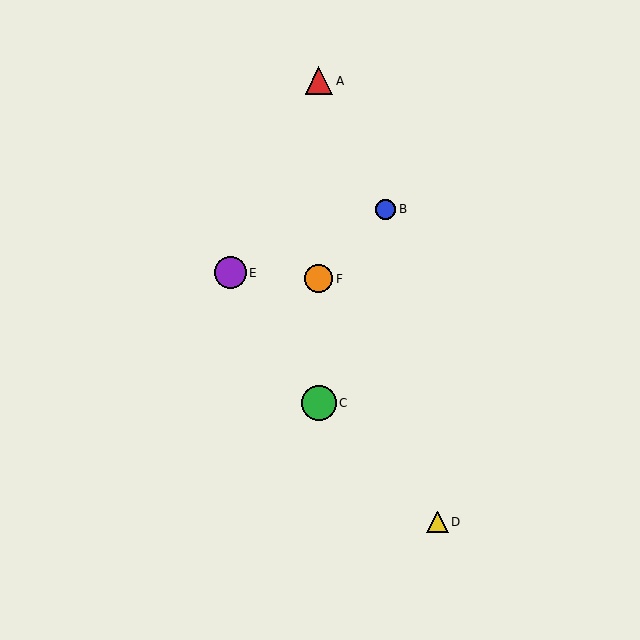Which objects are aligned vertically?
Objects A, C, F are aligned vertically.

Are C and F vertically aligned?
Yes, both are at x≈319.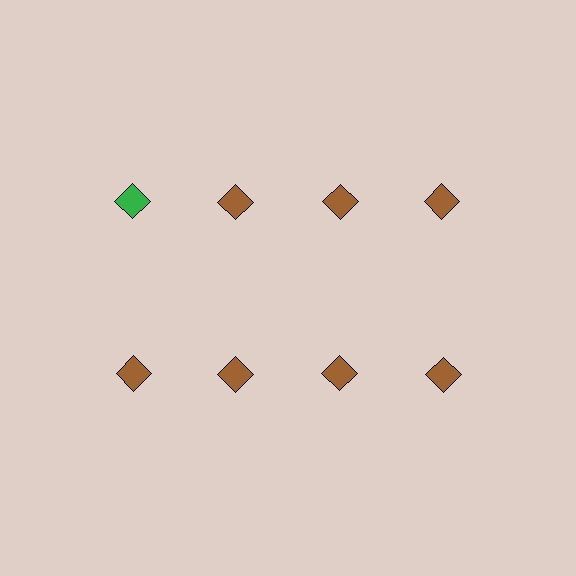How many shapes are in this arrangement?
There are 8 shapes arranged in a grid pattern.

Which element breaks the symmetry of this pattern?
The green diamond in the top row, leftmost column breaks the symmetry. All other shapes are brown diamonds.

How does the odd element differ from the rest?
It has a different color: green instead of brown.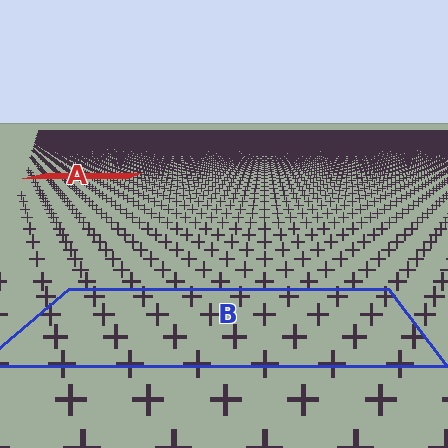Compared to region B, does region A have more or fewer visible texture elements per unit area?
Region A has more texture elements per unit area — they are packed more densely because it is farther away.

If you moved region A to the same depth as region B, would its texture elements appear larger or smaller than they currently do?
They would appear larger. At a closer depth, the same texture elements are projected at a bigger on-screen size.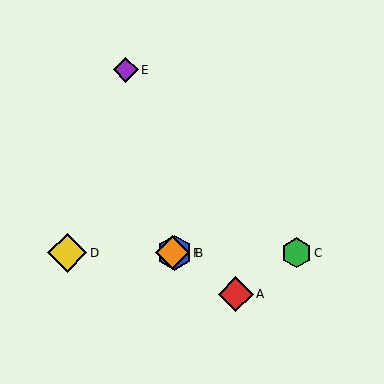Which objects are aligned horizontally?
Objects B, C, D, F are aligned horizontally.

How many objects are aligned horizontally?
4 objects (B, C, D, F) are aligned horizontally.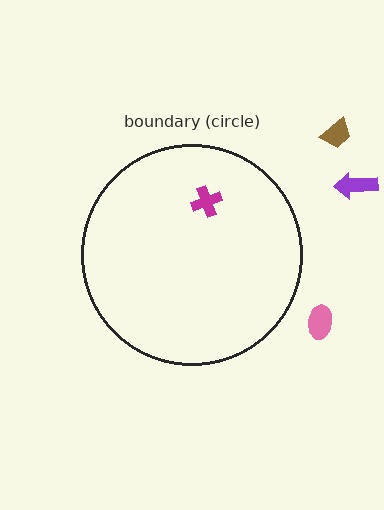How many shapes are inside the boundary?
1 inside, 3 outside.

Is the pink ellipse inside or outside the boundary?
Outside.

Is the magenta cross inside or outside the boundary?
Inside.